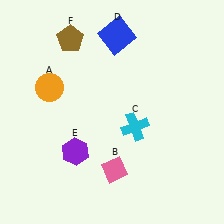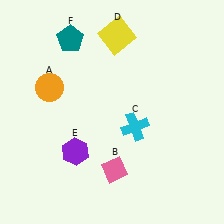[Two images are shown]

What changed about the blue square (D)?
In Image 1, D is blue. In Image 2, it changed to yellow.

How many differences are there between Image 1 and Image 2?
There are 2 differences between the two images.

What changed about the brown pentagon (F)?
In Image 1, F is brown. In Image 2, it changed to teal.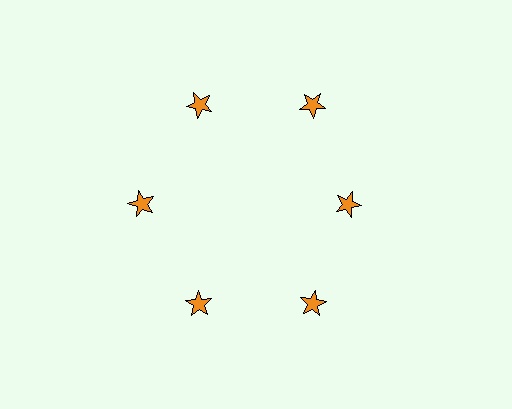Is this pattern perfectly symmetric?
No. The 6 orange stars are arranged in a ring, but one element near the 3 o'clock position is pulled inward toward the center, breaking the 6-fold rotational symmetry.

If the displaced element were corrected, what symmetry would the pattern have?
It would have 6-fold rotational symmetry — the pattern would map onto itself every 60 degrees.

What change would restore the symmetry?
The symmetry would be restored by moving it outward, back onto the ring so that all 6 stars sit at equal angles and equal distance from the center.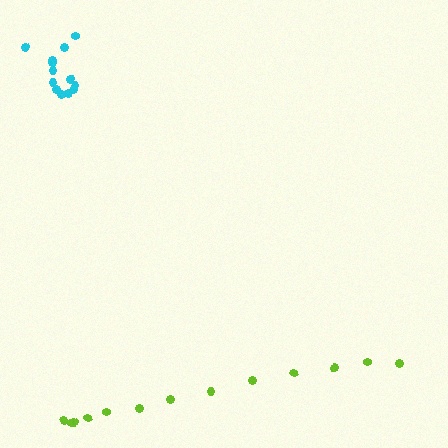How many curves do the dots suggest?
There are 2 distinct paths.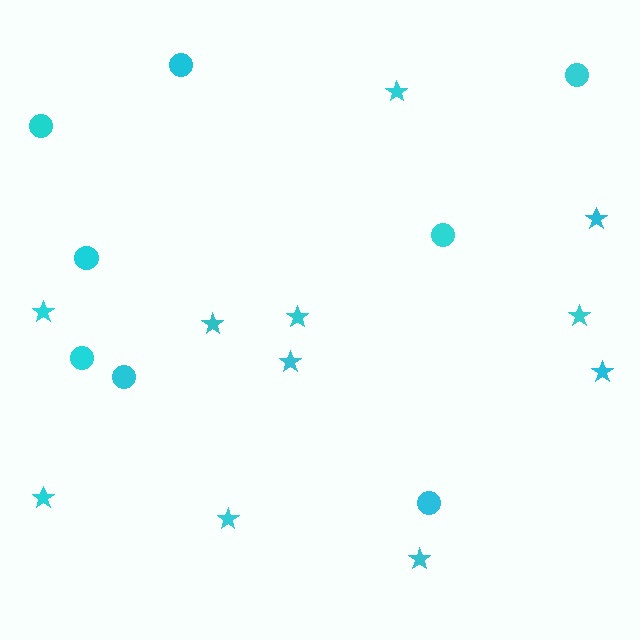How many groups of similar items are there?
There are 2 groups: one group of circles (8) and one group of stars (11).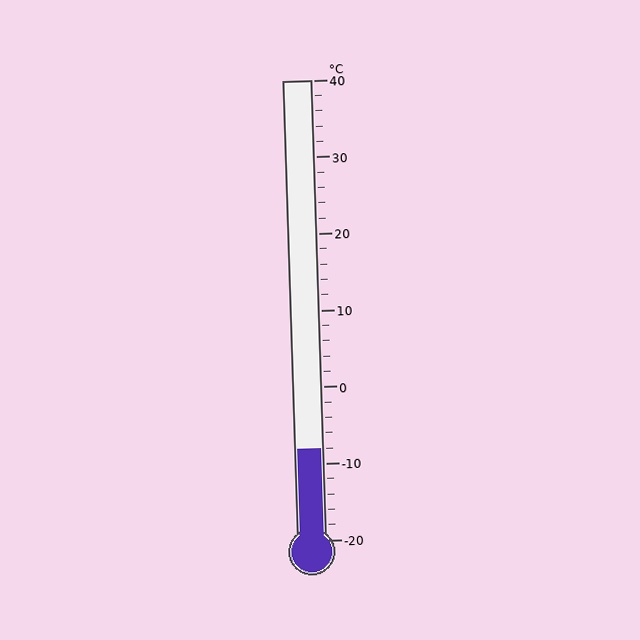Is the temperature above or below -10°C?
The temperature is above -10°C.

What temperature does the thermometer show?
The thermometer shows approximately -8°C.